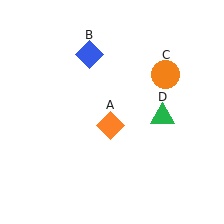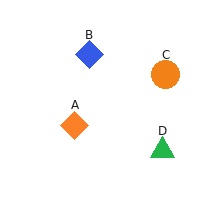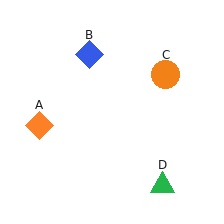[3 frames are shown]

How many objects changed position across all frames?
2 objects changed position: orange diamond (object A), green triangle (object D).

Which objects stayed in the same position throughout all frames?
Blue diamond (object B) and orange circle (object C) remained stationary.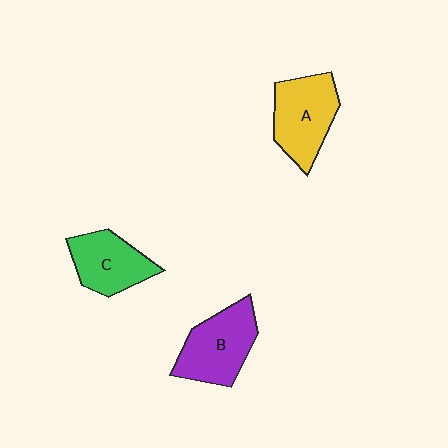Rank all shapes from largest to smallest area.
From largest to smallest: B (purple), A (yellow), C (green).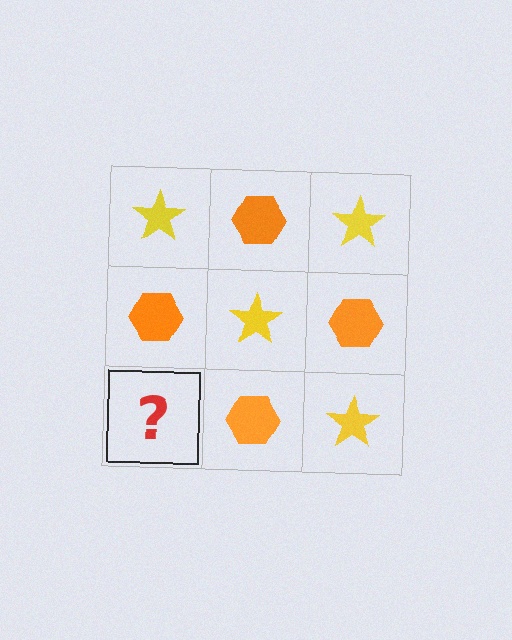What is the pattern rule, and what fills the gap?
The rule is that it alternates yellow star and orange hexagon in a checkerboard pattern. The gap should be filled with a yellow star.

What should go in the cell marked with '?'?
The missing cell should contain a yellow star.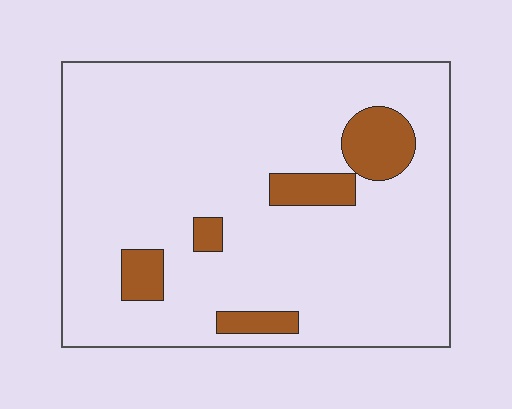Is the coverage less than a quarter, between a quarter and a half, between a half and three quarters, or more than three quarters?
Less than a quarter.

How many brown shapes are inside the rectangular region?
5.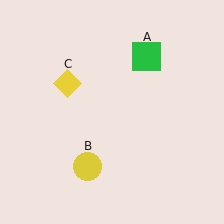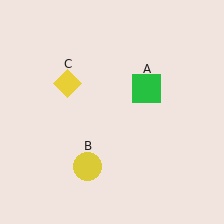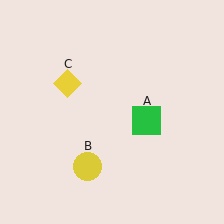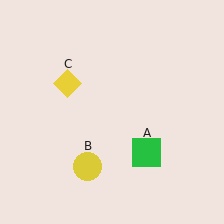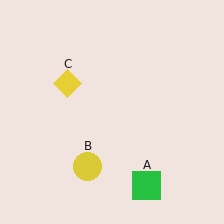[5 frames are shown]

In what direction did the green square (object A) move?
The green square (object A) moved down.